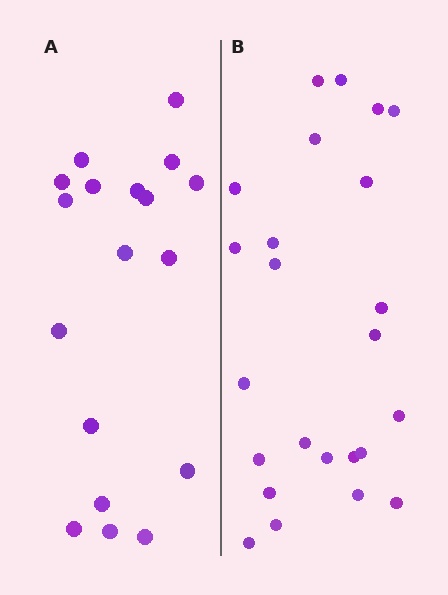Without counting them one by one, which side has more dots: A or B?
Region B (the right region) has more dots.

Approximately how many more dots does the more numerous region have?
Region B has about 6 more dots than region A.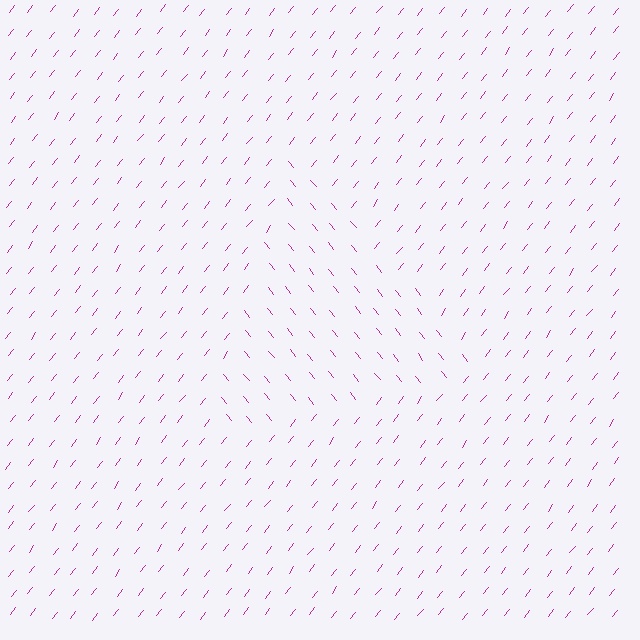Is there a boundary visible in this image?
Yes, there is a texture boundary formed by a change in line orientation.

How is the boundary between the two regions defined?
The boundary is defined purely by a change in line orientation (approximately 77 degrees difference). All lines are the same color and thickness.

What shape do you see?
I see a triangle.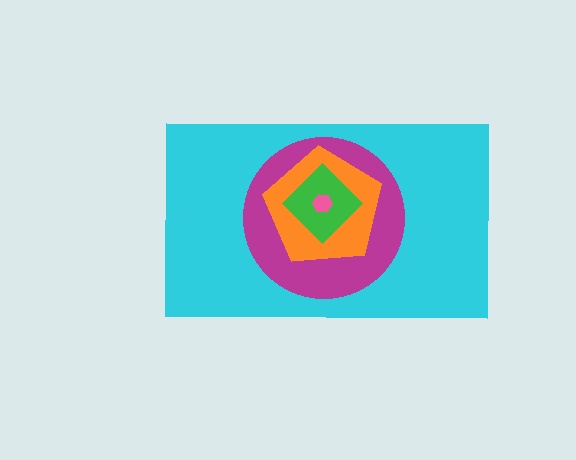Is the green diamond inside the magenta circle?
Yes.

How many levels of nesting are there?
5.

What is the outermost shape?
The cyan rectangle.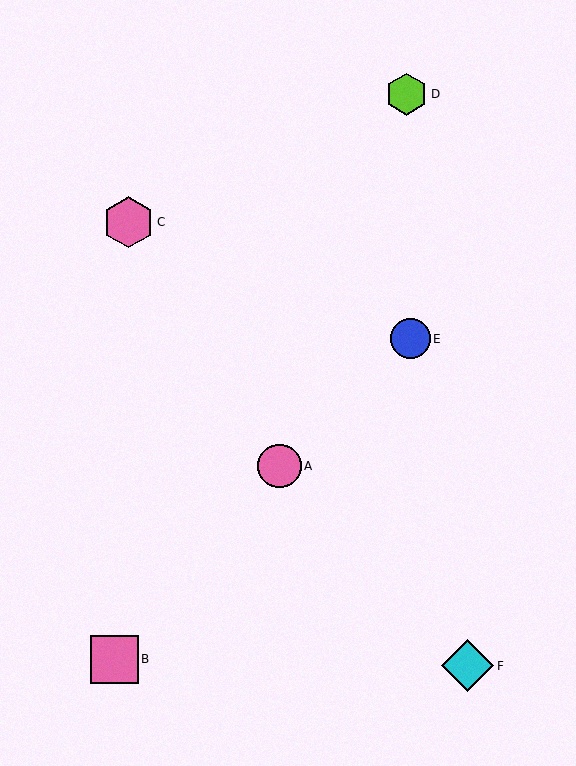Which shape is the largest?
The cyan diamond (labeled F) is the largest.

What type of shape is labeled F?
Shape F is a cyan diamond.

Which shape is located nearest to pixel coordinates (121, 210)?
The pink hexagon (labeled C) at (128, 222) is nearest to that location.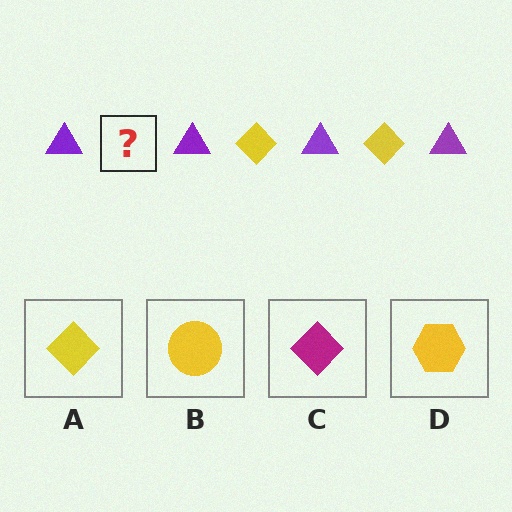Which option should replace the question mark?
Option A.